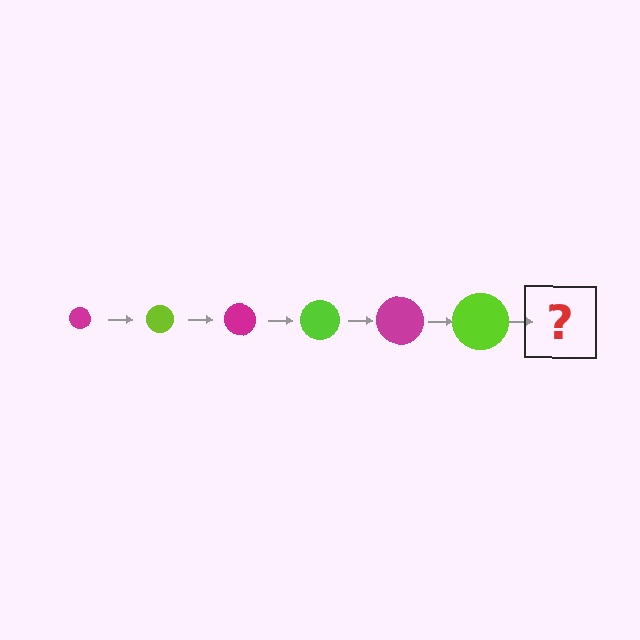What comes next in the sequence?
The next element should be a magenta circle, larger than the previous one.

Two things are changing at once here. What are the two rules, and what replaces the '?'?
The two rules are that the circle grows larger each step and the color cycles through magenta and lime. The '?' should be a magenta circle, larger than the previous one.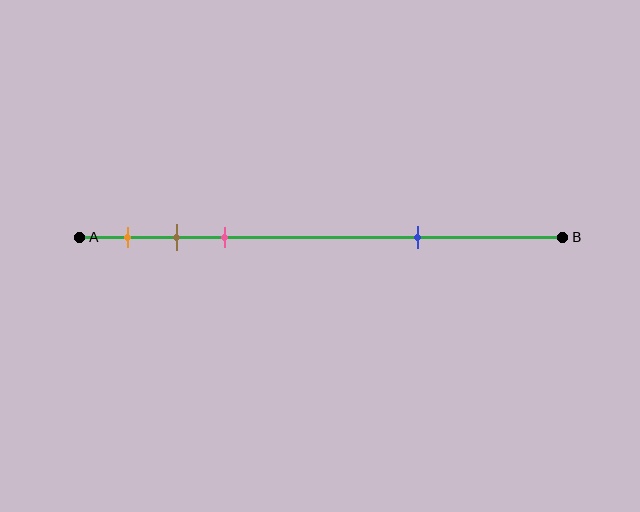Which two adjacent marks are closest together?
The brown and pink marks are the closest adjacent pair.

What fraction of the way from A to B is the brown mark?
The brown mark is approximately 20% (0.2) of the way from A to B.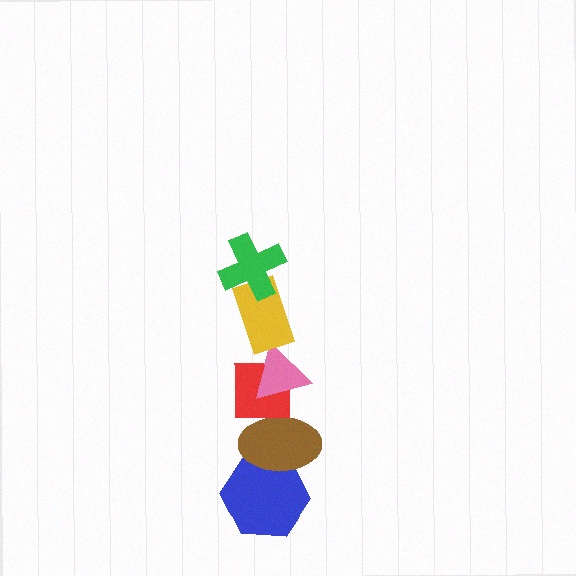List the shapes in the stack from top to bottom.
From top to bottom: the green cross, the yellow rectangle, the pink triangle, the red square, the brown ellipse, the blue hexagon.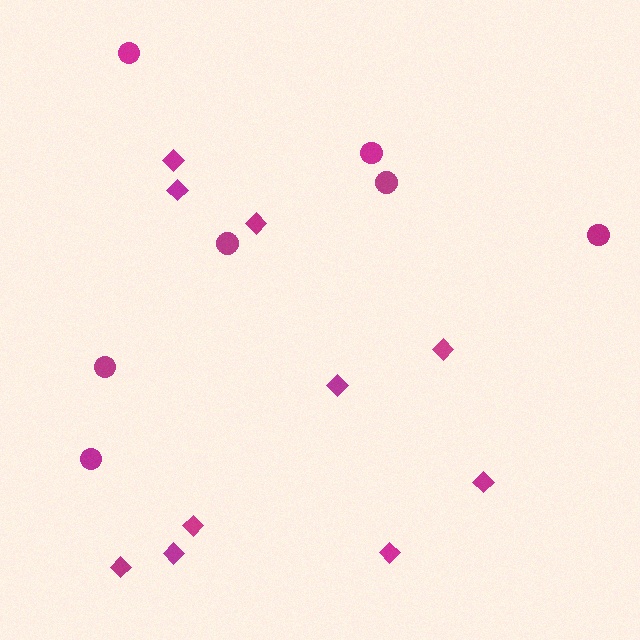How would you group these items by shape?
There are 2 groups: one group of circles (7) and one group of diamonds (10).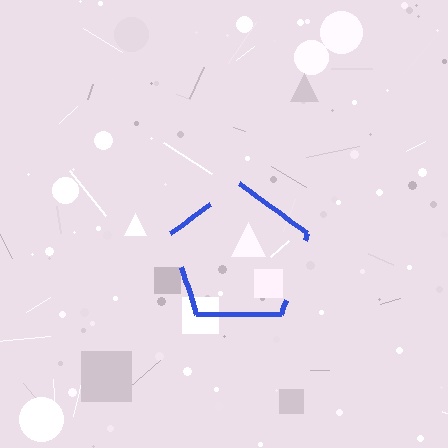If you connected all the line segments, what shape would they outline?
They would outline a pentagon.